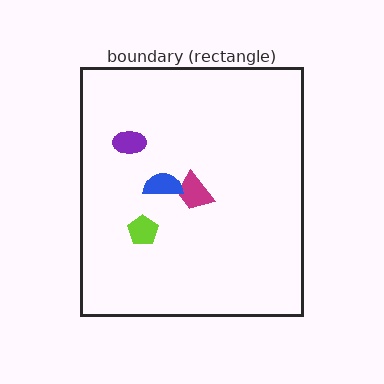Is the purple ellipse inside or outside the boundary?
Inside.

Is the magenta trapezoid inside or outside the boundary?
Inside.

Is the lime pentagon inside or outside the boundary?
Inside.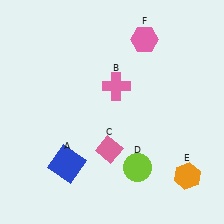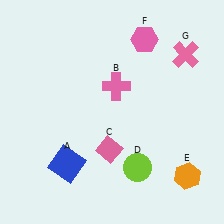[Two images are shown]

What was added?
A pink cross (G) was added in Image 2.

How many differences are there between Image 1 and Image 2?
There is 1 difference between the two images.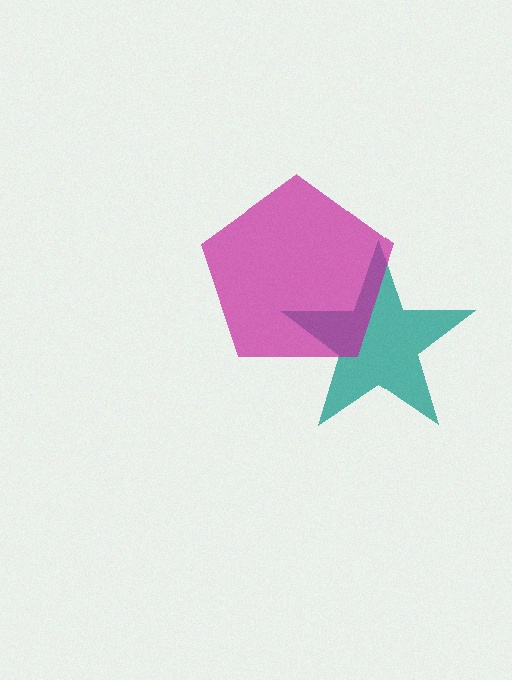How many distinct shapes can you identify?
There are 2 distinct shapes: a teal star, a magenta pentagon.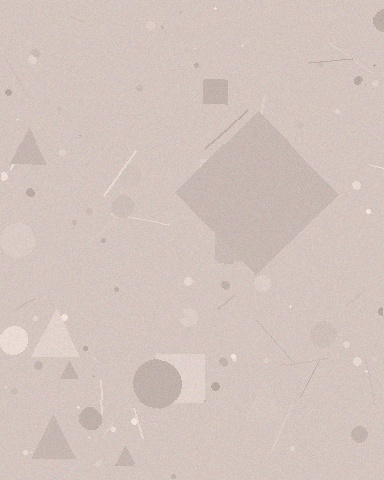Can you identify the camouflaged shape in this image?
The camouflaged shape is a diamond.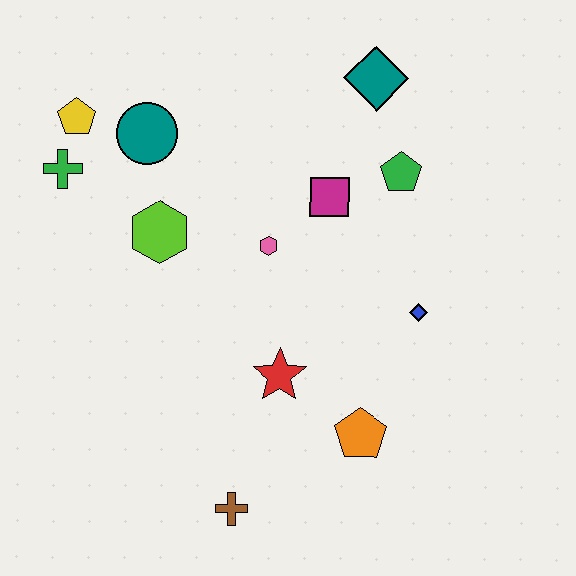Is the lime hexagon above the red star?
Yes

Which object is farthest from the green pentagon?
The brown cross is farthest from the green pentagon.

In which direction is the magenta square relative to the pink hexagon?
The magenta square is to the right of the pink hexagon.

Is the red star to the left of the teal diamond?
Yes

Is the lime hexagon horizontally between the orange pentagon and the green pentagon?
No